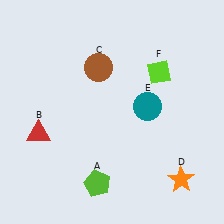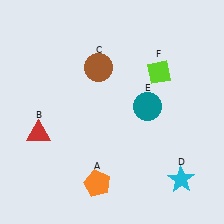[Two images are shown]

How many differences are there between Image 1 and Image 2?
There are 2 differences between the two images.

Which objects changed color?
A changed from lime to orange. D changed from orange to cyan.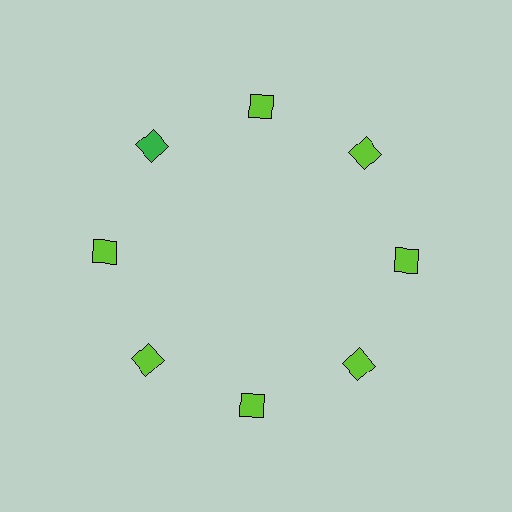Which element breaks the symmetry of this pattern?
The green diamond at roughly the 10 o'clock position breaks the symmetry. All other shapes are lime diamonds.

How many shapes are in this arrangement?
There are 8 shapes arranged in a ring pattern.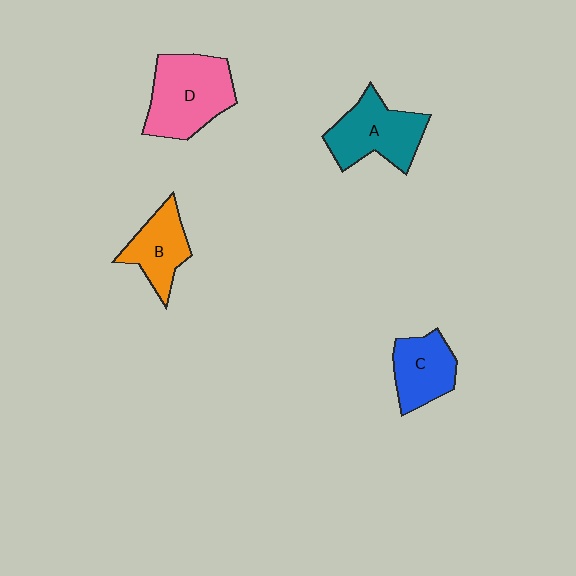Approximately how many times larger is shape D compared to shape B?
Approximately 1.6 times.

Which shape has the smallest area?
Shape B (orange).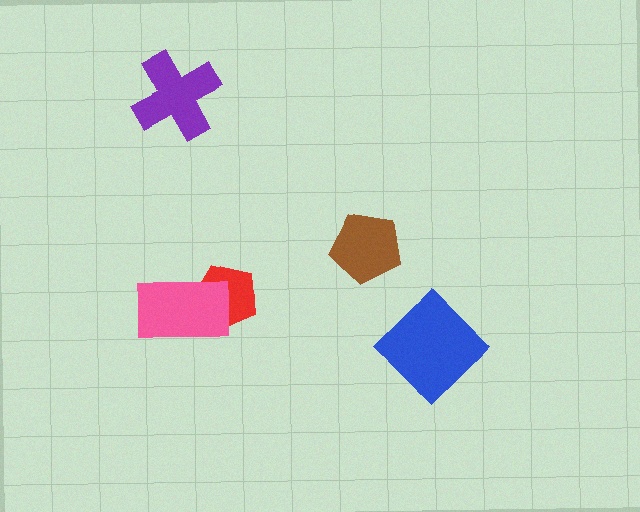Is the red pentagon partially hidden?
Yes, it is partially covered by another shape.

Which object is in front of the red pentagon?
The pink rectangle is in front of the red pentagon.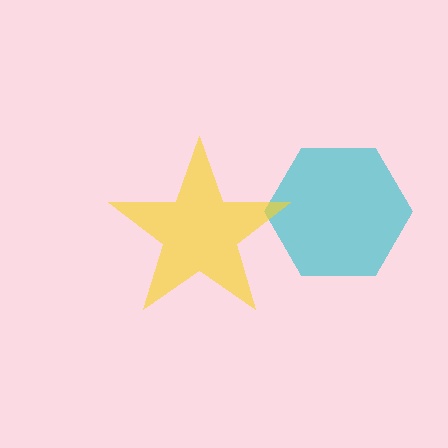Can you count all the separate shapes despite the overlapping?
Yes, there are 2 separate shapes.